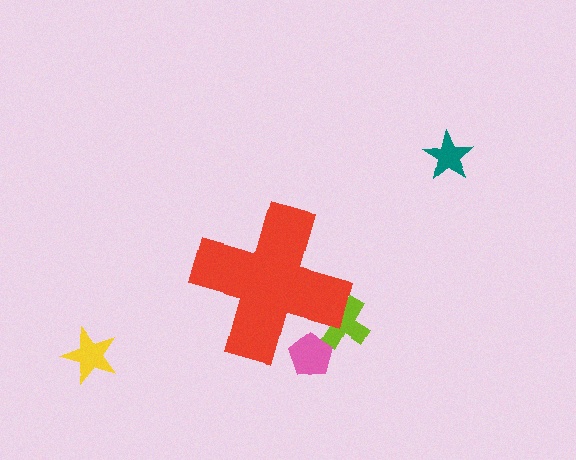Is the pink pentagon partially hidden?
Yes, the pink pentagon is partially hidden behind the red cross.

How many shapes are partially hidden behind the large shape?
2 shapes are partially hidden.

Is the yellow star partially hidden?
No, the yellow star is fully visible.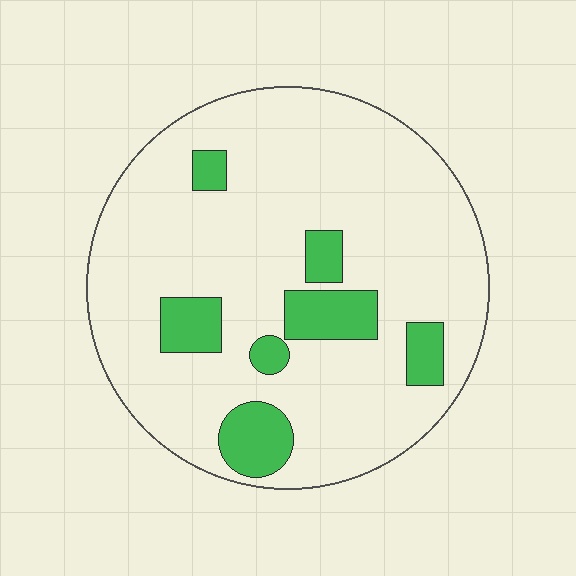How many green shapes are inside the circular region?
7.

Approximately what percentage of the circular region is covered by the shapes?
Approximately 15%.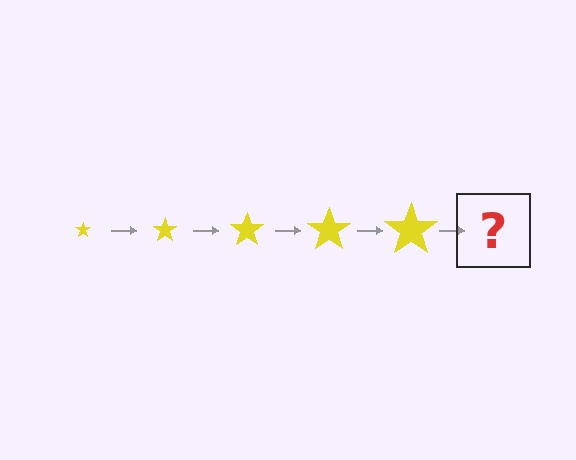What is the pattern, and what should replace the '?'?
The pattern is that the star gets progressively larger each step. The '?' should be a yellow star, larger than the previous one.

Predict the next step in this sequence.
The next step is a yellow star, larger than the previous one.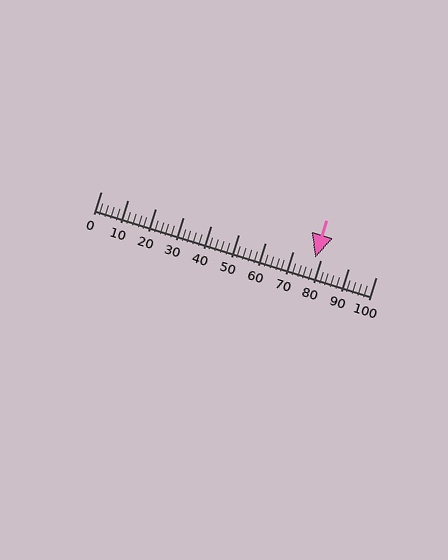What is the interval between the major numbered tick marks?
The major tick marks are spaced 10 units apart.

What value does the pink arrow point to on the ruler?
The pink arrow points to approximately 78.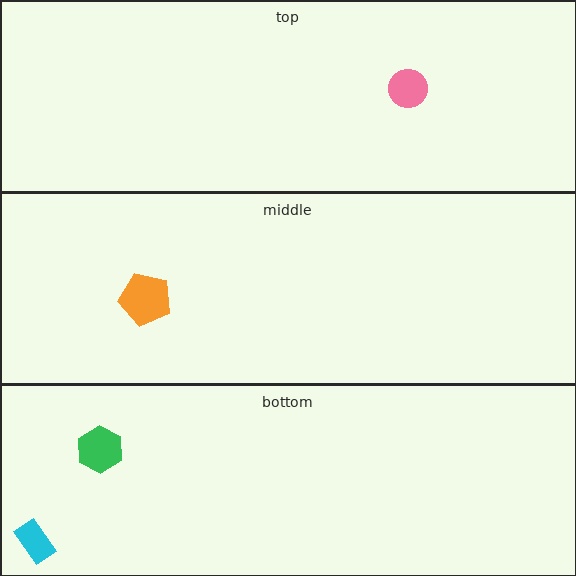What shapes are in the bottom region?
The cyan rectangle, the green hexagon.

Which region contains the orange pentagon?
The middle region.